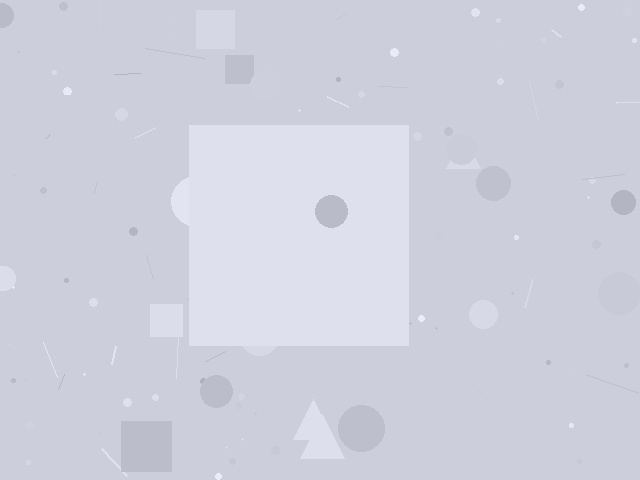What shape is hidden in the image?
A square is hidden in the image.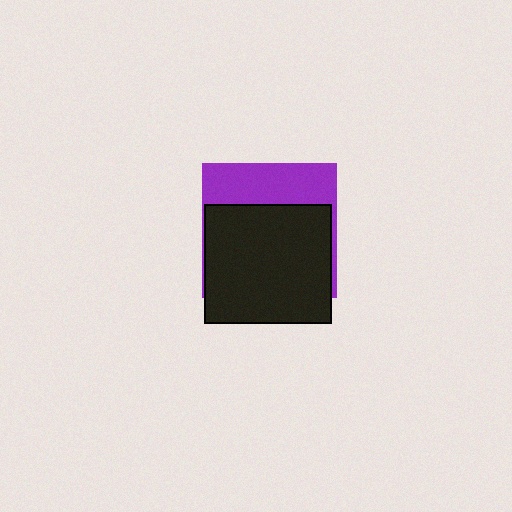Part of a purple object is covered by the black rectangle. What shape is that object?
It is a square.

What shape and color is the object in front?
The object in front is a black rectangle.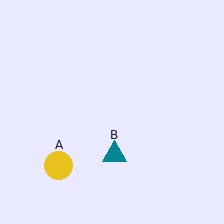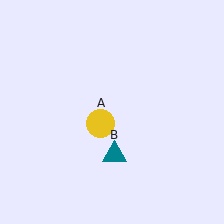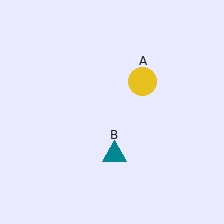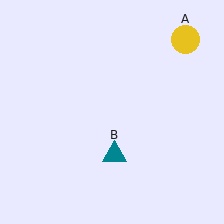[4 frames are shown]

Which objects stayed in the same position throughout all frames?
Teal triangle (object B) remained stationary.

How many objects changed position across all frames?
1 object changed position: yellow circle (object A).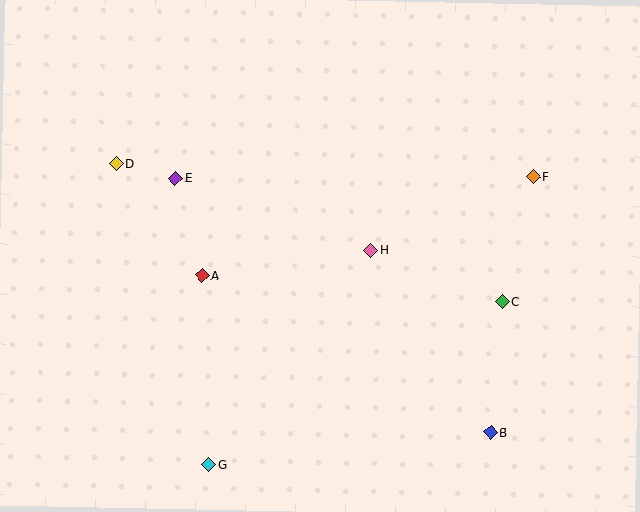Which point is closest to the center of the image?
Point H at (371, 250) is closest to the center.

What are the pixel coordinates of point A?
Point A is at (202, 275).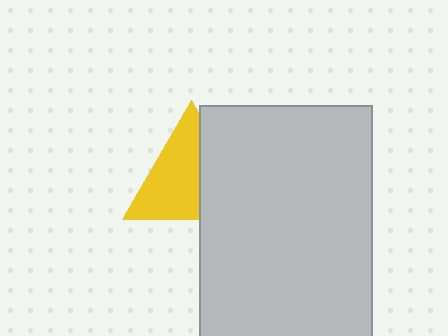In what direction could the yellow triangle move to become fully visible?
The yellow triangle could move left. That would shift it out from behind the light gray rectangle entirely.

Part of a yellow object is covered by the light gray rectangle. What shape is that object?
It is a triangle.